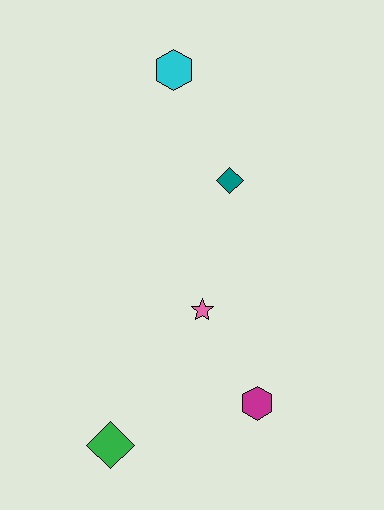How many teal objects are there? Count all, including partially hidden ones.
There is 1 teal object.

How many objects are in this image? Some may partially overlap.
There are 5 objects.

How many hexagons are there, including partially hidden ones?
There are 2 hexagons.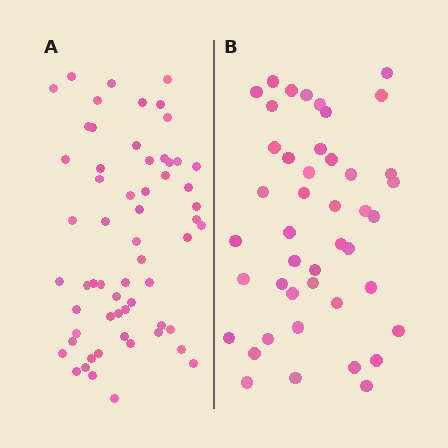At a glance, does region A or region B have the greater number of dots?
Region A (the left region) has more dots.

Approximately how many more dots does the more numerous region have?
Region A has approximately 15 more dots than region B.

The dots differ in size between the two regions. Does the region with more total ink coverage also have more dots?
No. Region B has more total ink coverage because its dots are larger, but region A actually contains more individual dots. Total area can be misleading — the number of items is what matters here.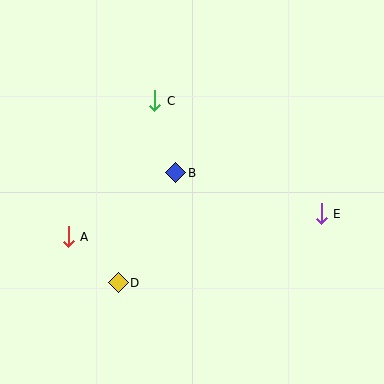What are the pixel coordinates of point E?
Point E is at (321, 214).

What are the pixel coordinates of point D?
Point D is at (118, 283).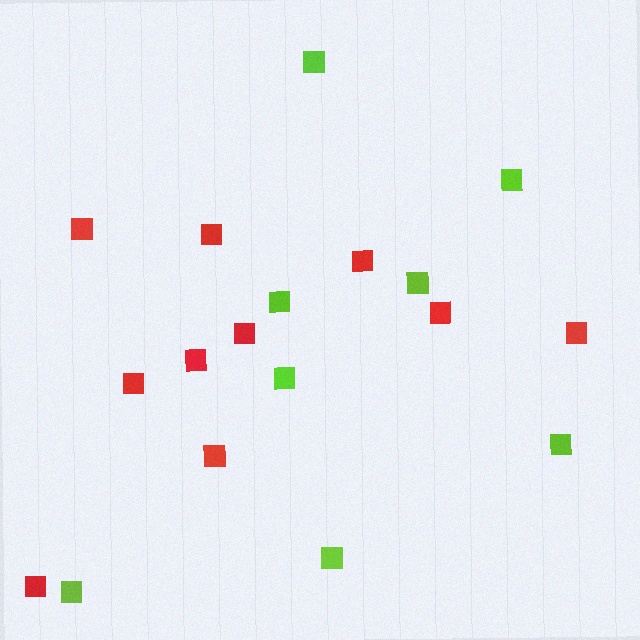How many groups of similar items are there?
There are 2 groups: one group of lime squares (8) and one group of red squares (10).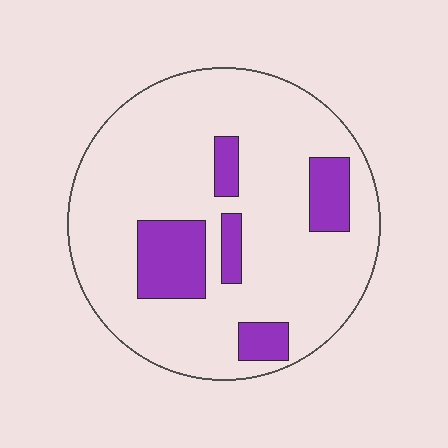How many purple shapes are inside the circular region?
5.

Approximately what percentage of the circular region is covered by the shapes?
Approximately 15%.